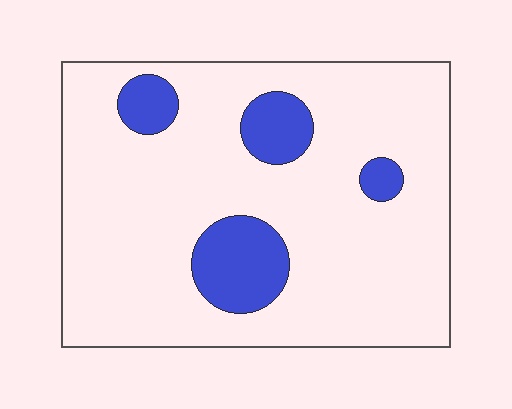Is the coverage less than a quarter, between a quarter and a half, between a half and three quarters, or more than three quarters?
Less than a quarter.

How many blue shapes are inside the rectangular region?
4.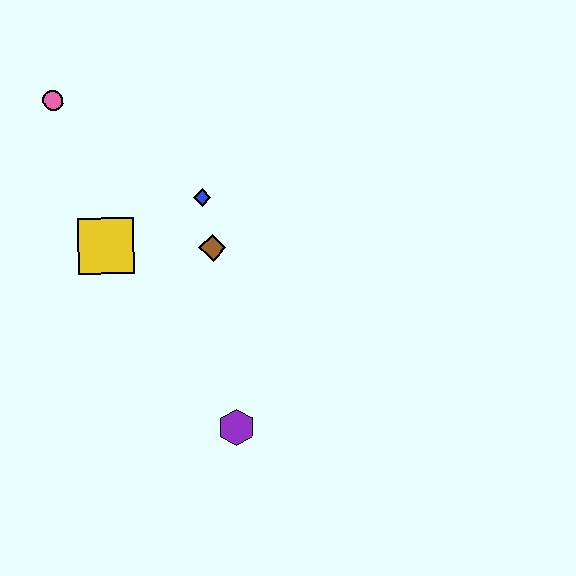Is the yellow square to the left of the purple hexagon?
Yes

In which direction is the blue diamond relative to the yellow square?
The blue diamond is to the right of the yellow square.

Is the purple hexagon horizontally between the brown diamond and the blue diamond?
No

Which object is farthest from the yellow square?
The purple hexagon is farthest from the yellow square.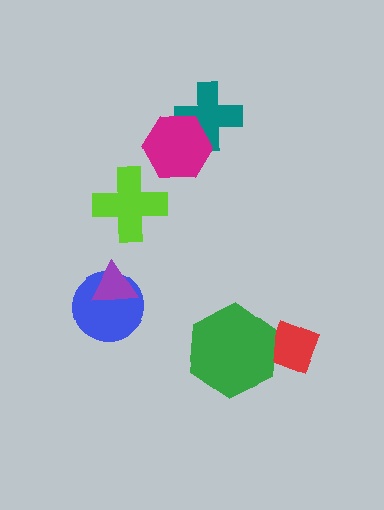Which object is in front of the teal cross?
The magenta hexagon is in front of the teal cross.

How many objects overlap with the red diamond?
1 object overlaps with the red diamond.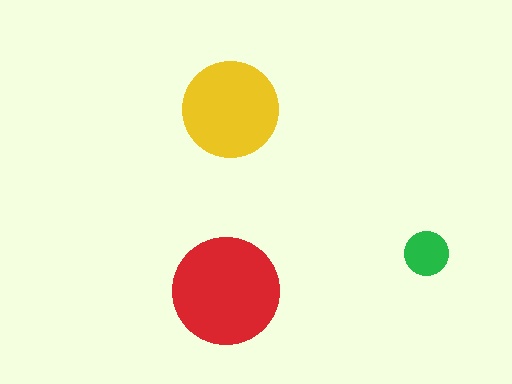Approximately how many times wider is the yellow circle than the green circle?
About 2 times wider.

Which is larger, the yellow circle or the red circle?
The red one.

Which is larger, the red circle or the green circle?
The red one.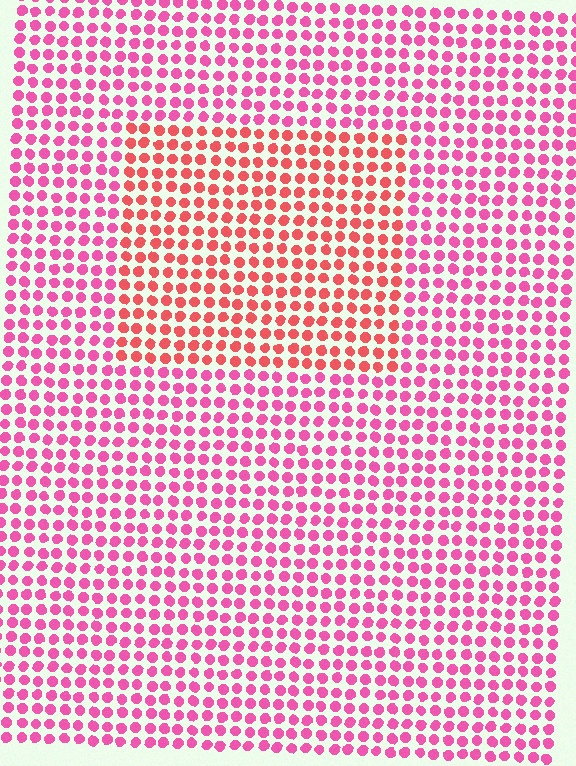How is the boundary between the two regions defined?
The boundary is defined purely by a slight shift in hue (about 31 degrees). Spacing, size, and orientation are identical on both sides.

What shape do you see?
I see a rectangle.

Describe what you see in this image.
The image is filled with small pink elements in a uniform arrangement. A rectangle-shaped region is visible where the elements are tinted to a slightly different hue, forming a subtle color boundary.